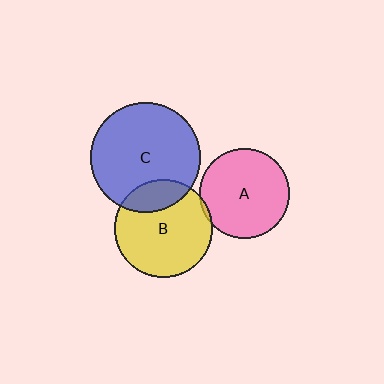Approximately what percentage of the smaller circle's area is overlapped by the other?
Approximately 20%.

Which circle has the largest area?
Circle C (blue).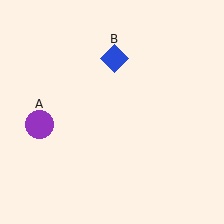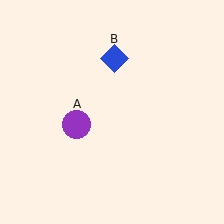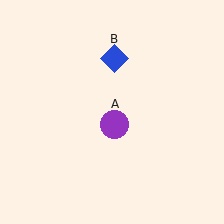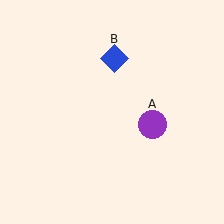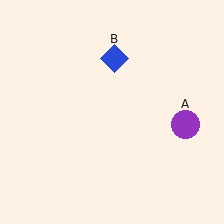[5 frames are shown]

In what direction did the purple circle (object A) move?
The purple circle (object A) moved right.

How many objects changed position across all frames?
1 object changed position: purple circle (object A).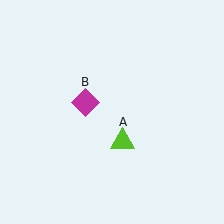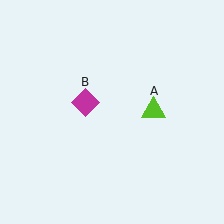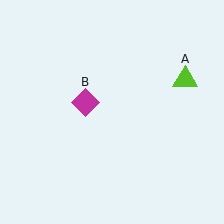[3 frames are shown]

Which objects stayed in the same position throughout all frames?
Magenta diamond (object B) remained stationary.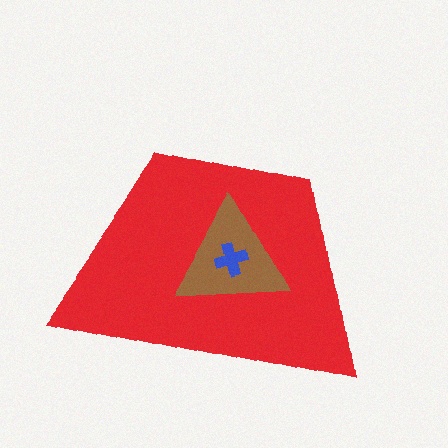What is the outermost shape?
The red trapezoid.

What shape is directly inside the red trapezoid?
The brown triangle.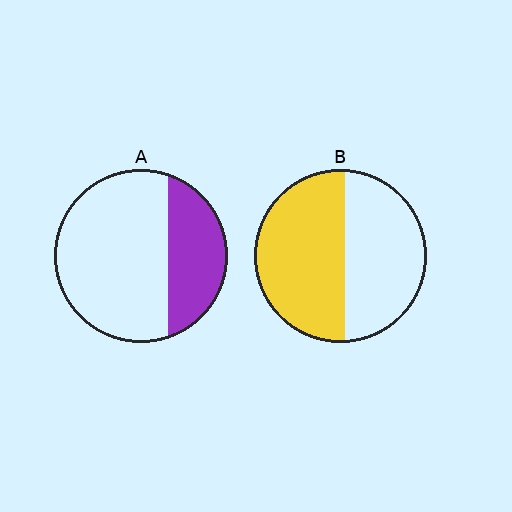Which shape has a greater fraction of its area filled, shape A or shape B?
Shape B.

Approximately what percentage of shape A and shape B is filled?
A is approximately 30% and B is approximately 55%.